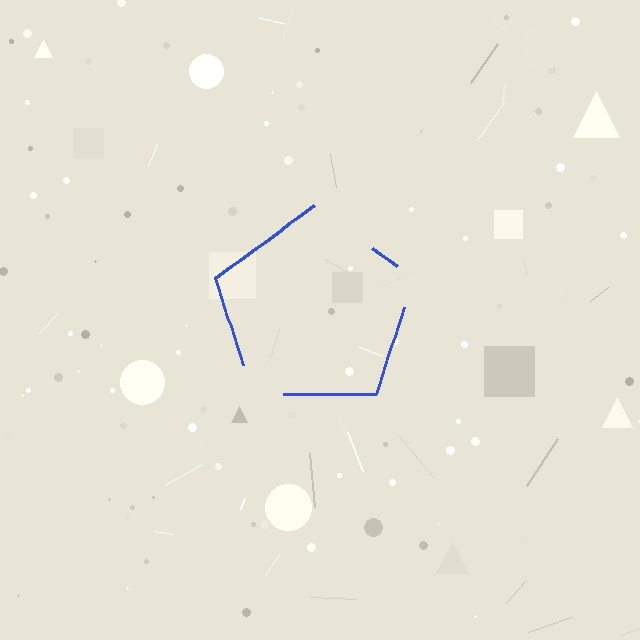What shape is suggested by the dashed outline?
The dashed outline suggests a pentagon.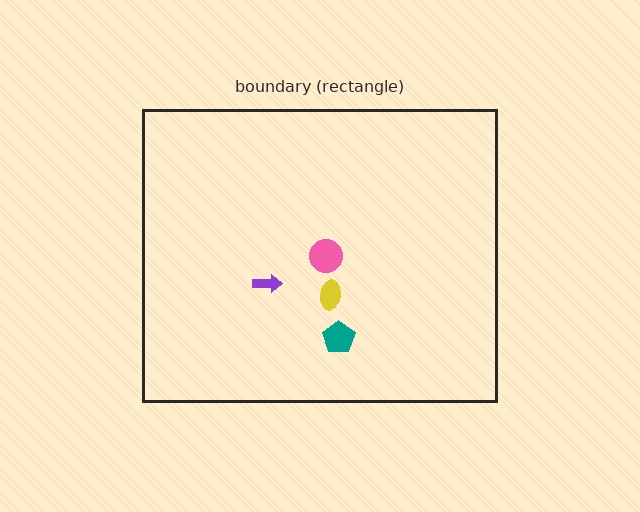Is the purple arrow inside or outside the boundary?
Inside.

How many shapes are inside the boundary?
4 inside, 0 outside.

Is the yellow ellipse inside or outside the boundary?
Inside.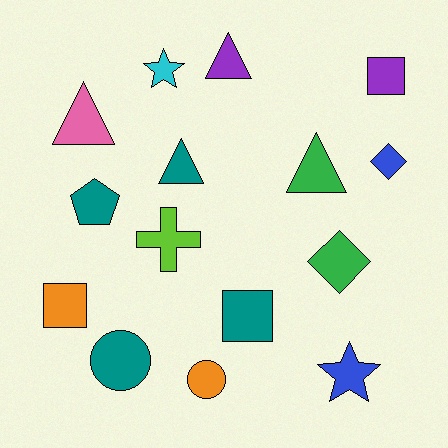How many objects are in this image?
There are 15 objects.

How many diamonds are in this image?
There are 2 diamonds.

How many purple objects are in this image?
There are 2 purple objects.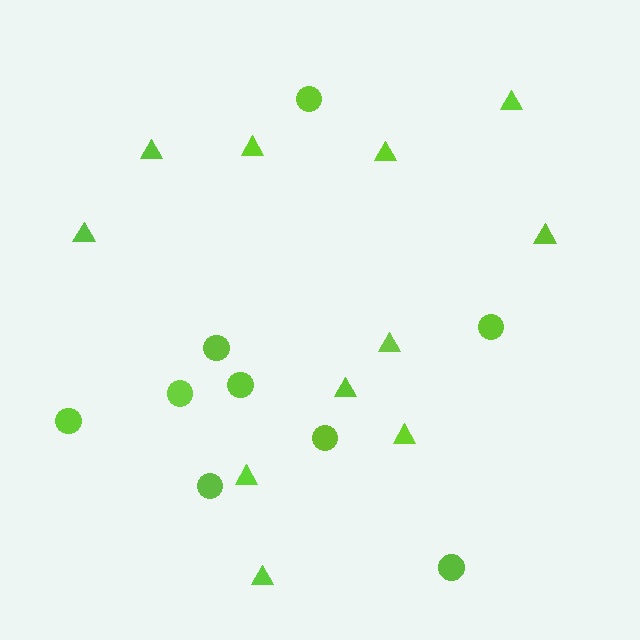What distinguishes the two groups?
There are 2 groups: one group of circles (9) and one group of triangles (11).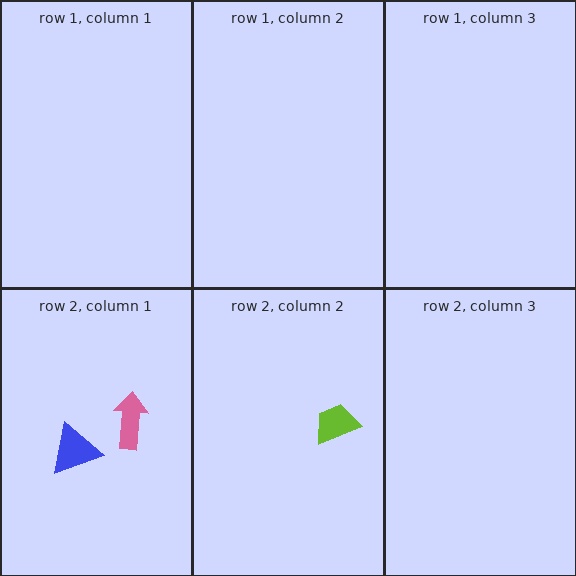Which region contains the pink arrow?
The row 2, column 1 region.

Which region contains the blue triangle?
The row 2, column 1 region.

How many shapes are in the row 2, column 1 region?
2.